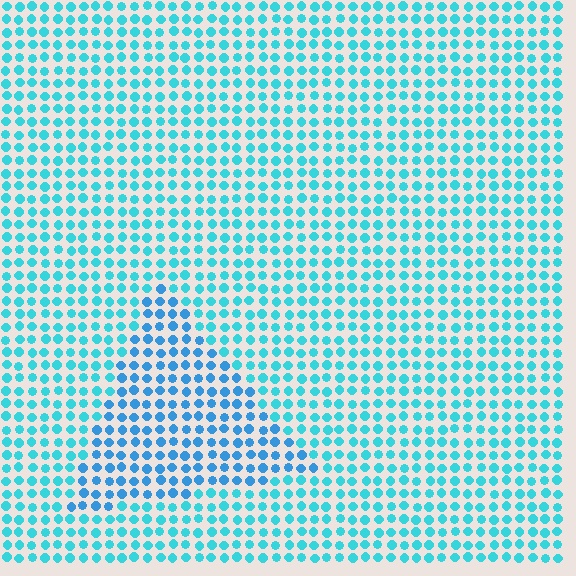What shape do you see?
I see a triangle.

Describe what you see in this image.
The image is filled with small cyan elements in a uniform arrangement. A triangle-shaped region is visible where the elements are tinted to a slightly different hue, forming a subtle color boundary.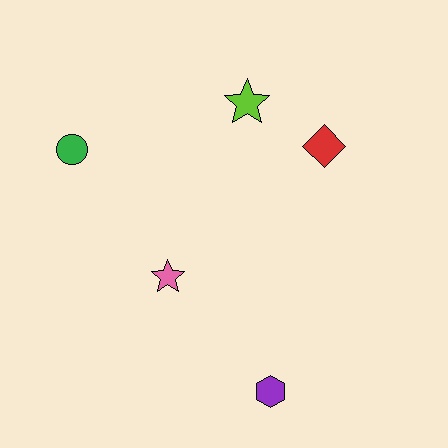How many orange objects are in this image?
There are no orange objects.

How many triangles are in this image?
There are no triangles.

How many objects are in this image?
There are 5 objects.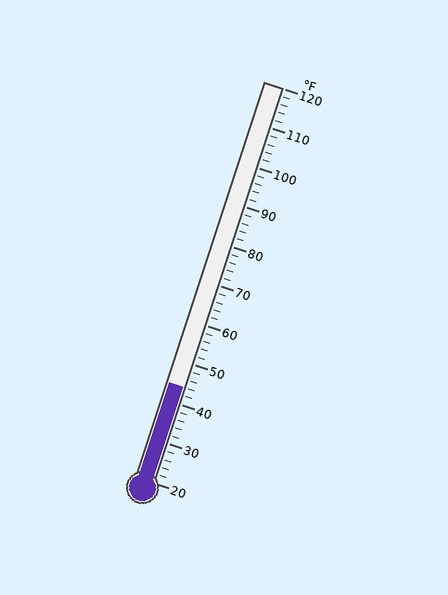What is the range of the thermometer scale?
The thermometer scale ranges from 20°F to 120°F.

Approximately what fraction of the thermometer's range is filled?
The thermometer is filled to approximately 25% of its range.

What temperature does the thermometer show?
The thermometer shows approximately 44°F.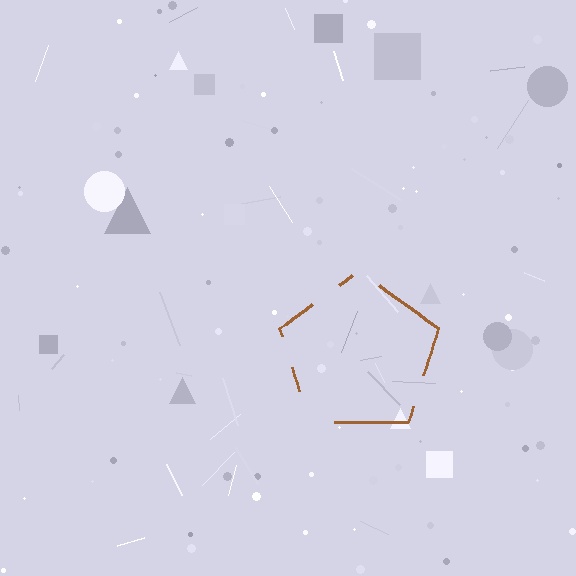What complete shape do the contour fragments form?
The contour fragments form a pentagon.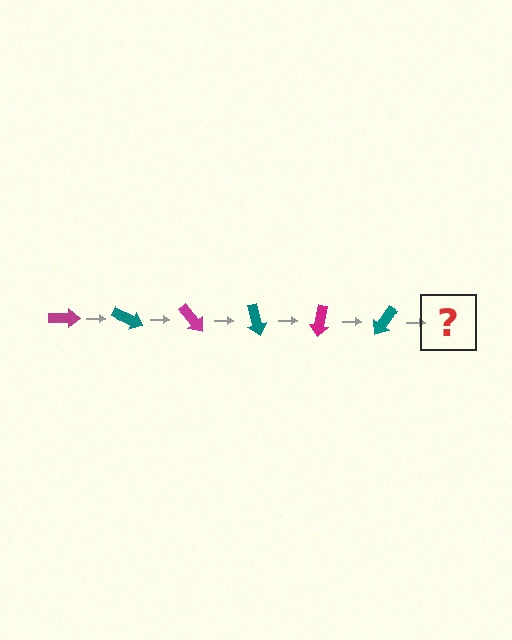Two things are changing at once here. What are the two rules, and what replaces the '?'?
The two rules are that it rotates 25 degrees each step and the color cycles through magenta and teal. The '?' should be a magenta arrow, rotated 150 degrees from the start.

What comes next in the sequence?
The next element should be a magenta arrow, rotated 150 degrees from the start.